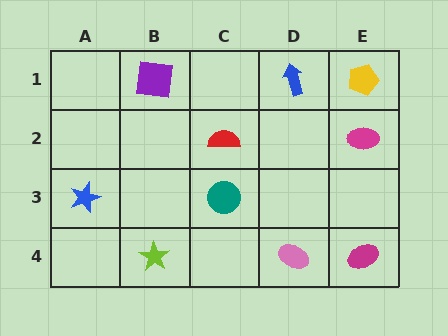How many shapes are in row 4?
3 shapes.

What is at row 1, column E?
A yellow pentagon.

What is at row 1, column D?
A blue arrow.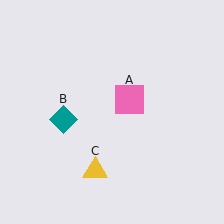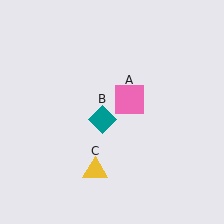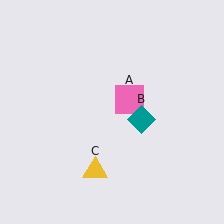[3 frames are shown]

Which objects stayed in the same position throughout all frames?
Pink square (object A) and yellow triangle (object C) remained stationary.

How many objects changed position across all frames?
1 object changed position: teal diamond (object B).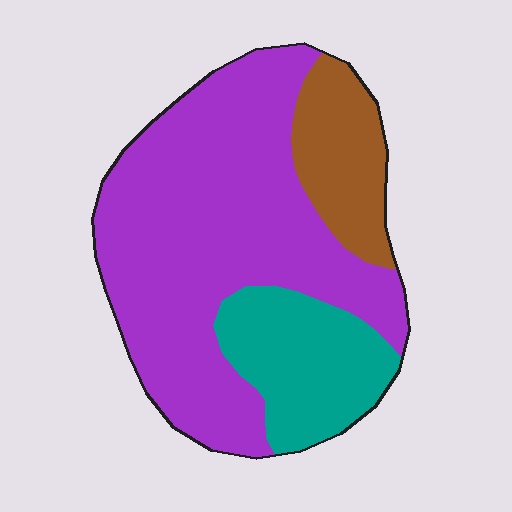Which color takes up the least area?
Brown, at roughly 15%.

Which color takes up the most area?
Purple, at roughly 65%.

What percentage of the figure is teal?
Teal covers roughly 20% of the figure.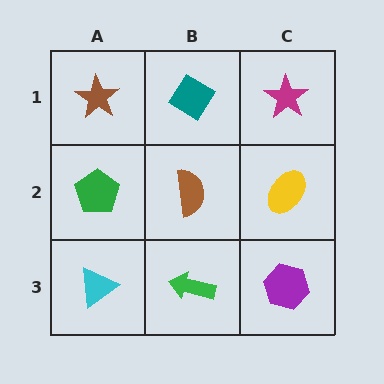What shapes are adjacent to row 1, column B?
A brown semicircle (row 2, column B), a brown star (row 1, column A), a magenta star (row 1, column C).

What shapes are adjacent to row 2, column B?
A teal diamond (row 1, column B), a green arrow (row 3, column B), a green pentagon (row 2, column A), a yellow ellipse (row 2, column C).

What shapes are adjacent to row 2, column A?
A brown star (row 1, column A), a cyan triangle (row 3, column A), a brown semicircle (row 2, column B).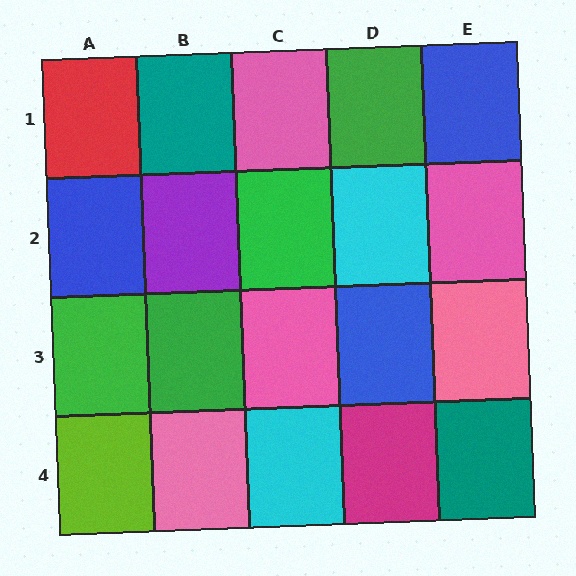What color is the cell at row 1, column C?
Pink.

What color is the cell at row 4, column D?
Magenta.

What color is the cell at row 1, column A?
Red.